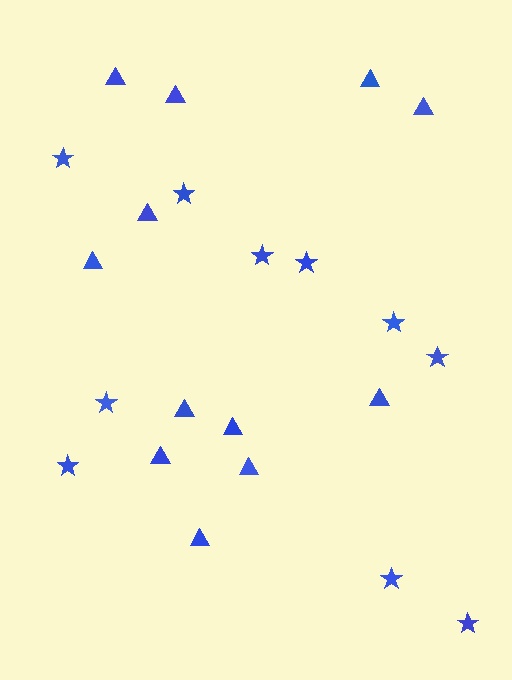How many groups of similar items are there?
There are 2 groups: one group of triangles (12) and one group of stars (10).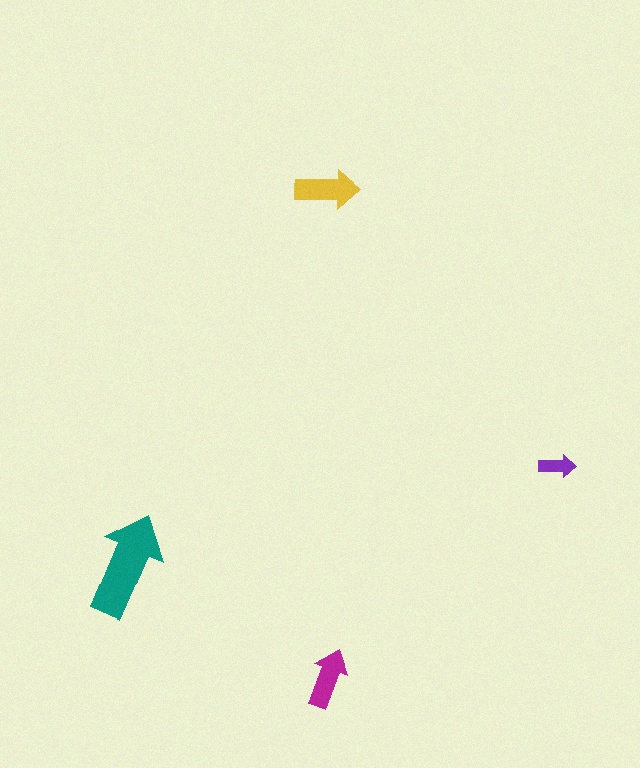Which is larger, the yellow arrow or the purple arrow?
The yellow one.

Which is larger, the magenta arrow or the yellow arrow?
The yellow one.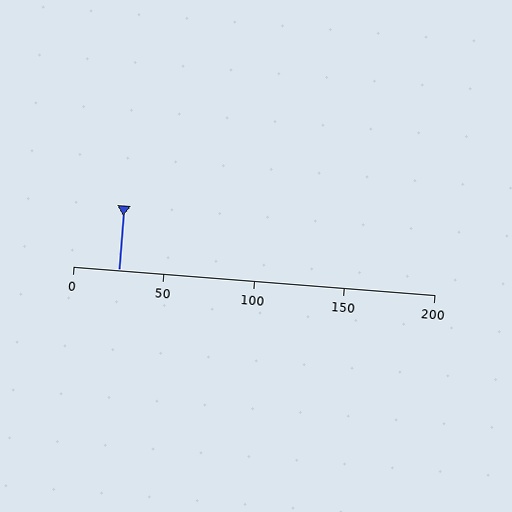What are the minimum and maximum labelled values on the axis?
The axis runs from 0 to 200.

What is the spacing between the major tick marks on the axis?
The major ticks are spaced 50 apart.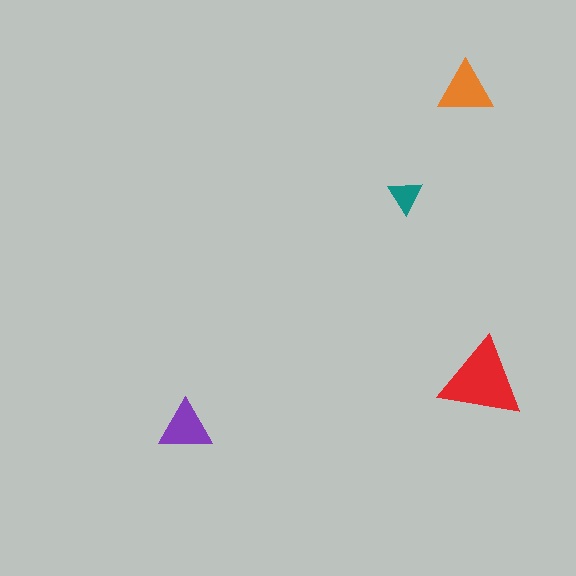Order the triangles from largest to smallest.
the red one, the orange one, the purple one, the teal one.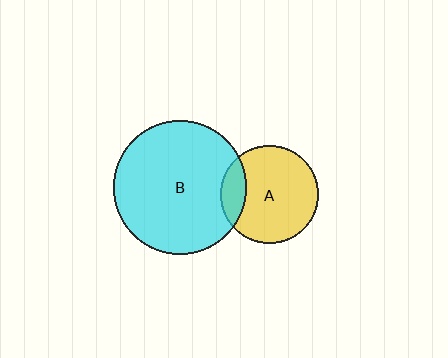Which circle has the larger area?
Circle B (cyan).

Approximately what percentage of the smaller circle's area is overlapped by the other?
Approximately 15%.